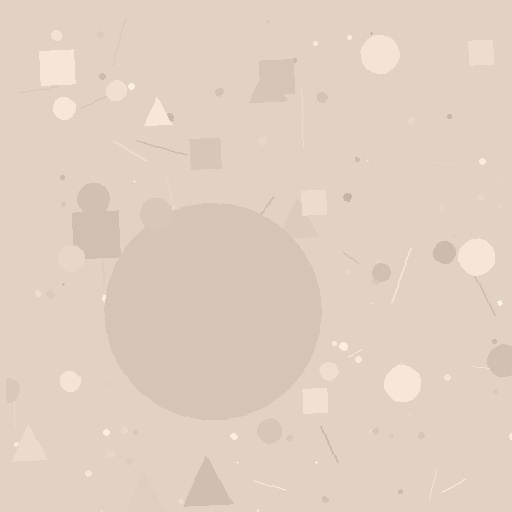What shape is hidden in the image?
A circle is hidden in the image.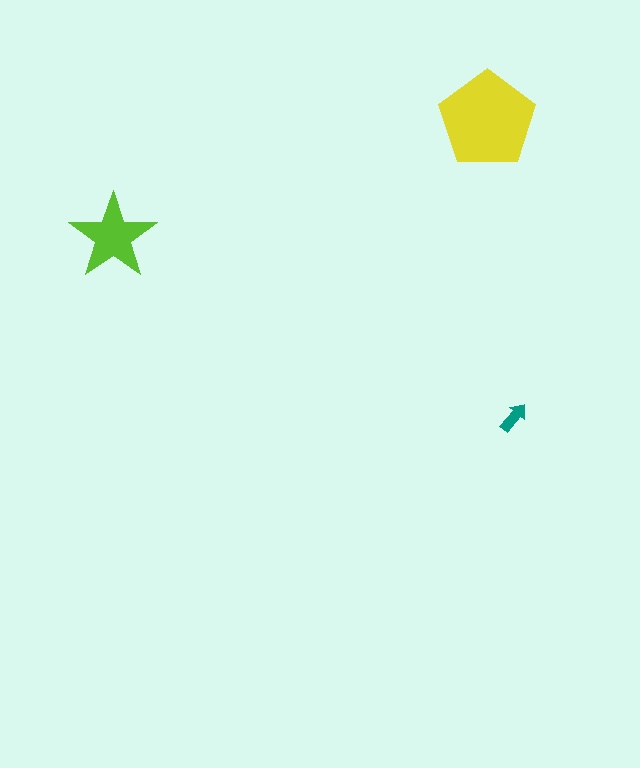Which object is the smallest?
The teal arrow.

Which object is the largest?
The yellow pentagon.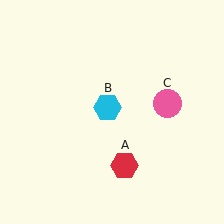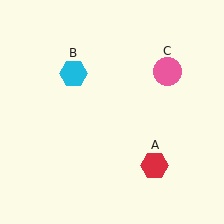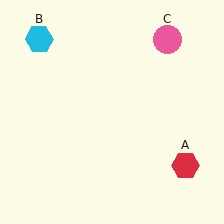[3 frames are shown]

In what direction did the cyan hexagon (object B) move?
The cyan hexagon (object B) moved up and to the left.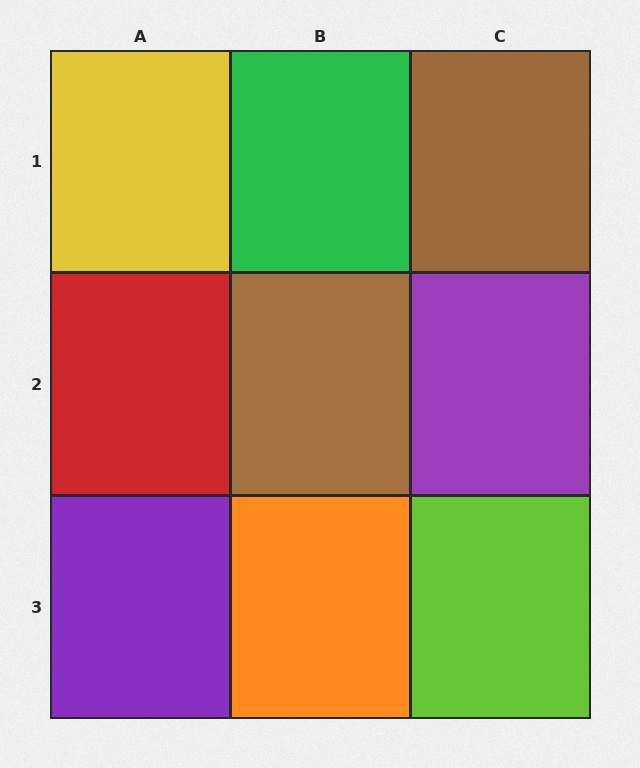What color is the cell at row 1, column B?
Green.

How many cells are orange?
1 cell is orange.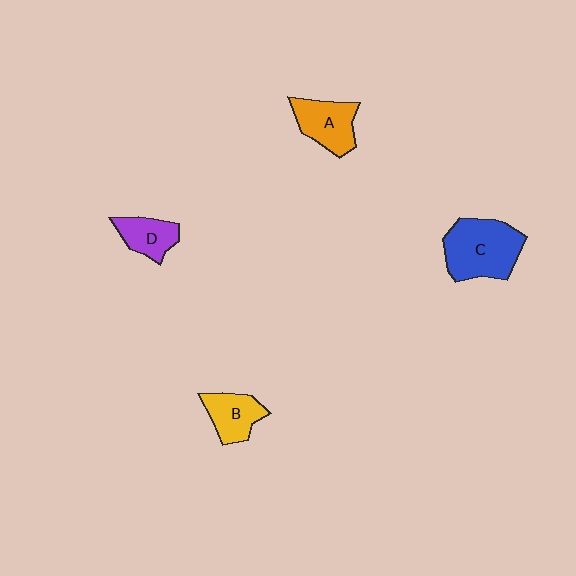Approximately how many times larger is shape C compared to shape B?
Approximately 1.8 times.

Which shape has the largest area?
Shape C (blue).